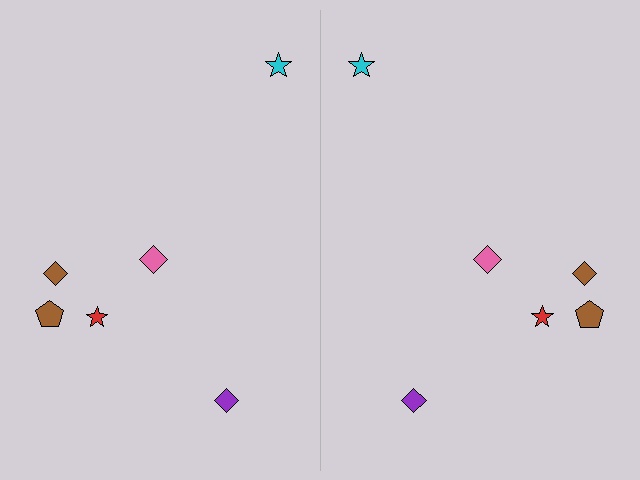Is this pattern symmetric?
Yes, this pattern has bilateral (reflection) symmetry.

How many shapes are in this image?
There are 12 shapes in this image.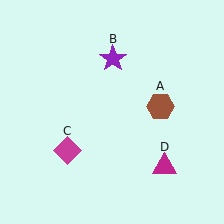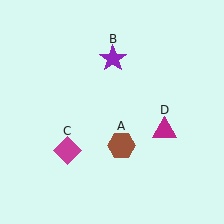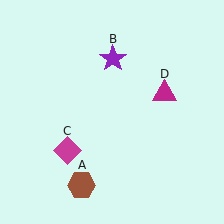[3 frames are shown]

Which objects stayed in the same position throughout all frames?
Purple star (object B) and magenta diamond (object C) remained stationary.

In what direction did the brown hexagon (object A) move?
The brown hexagon (object A) moved down and to the left.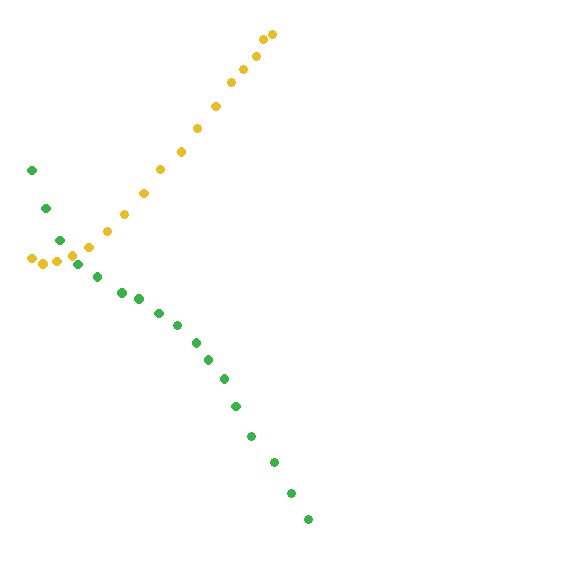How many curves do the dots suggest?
There are 2 distinct paths.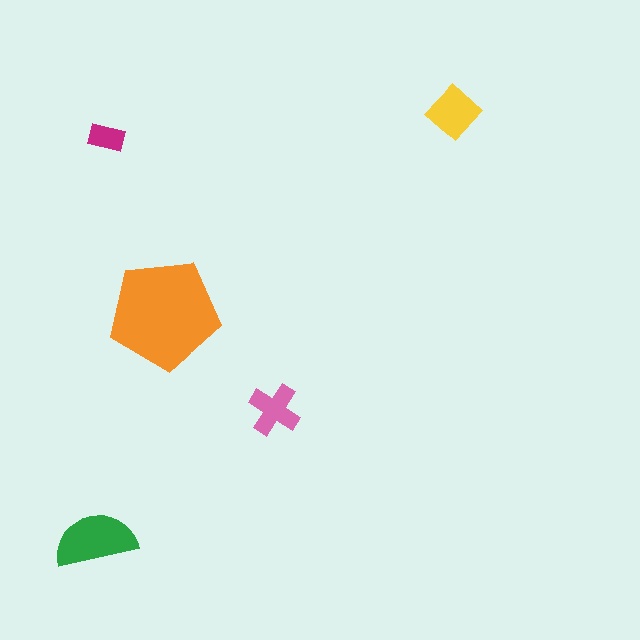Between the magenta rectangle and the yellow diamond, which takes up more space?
The yellow diamond.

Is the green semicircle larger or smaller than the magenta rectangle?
Larger.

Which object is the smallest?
The magenta rectangle.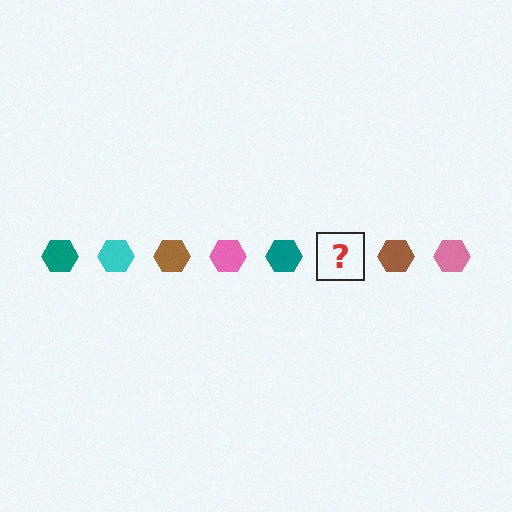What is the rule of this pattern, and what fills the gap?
The rule is that the pattern cycles through teal, cyan, brown, pink hexagons. The gap should be filled with a cyan hexagon.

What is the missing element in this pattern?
The missing element is a cyan hexagon.